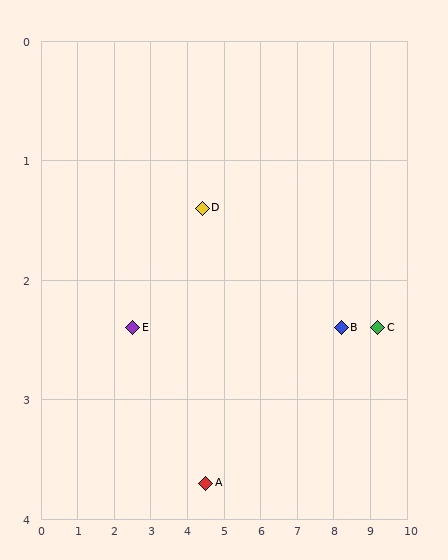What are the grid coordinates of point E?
Point E is at approximately (2.5, 2.4).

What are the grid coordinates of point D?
Point D is at approximately (4.4, 1.4).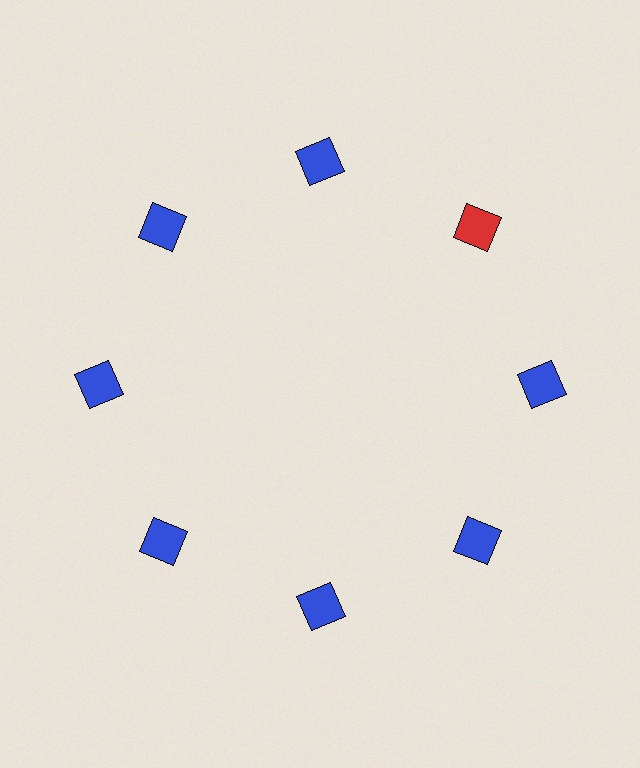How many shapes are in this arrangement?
There are 8 shapes arranged in a ring pattern.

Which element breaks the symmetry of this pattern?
The red square at roughly the 2 o'clock position breaks the symmetry. All other shapes are blue squares.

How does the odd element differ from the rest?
It has a different color: red instead of blue.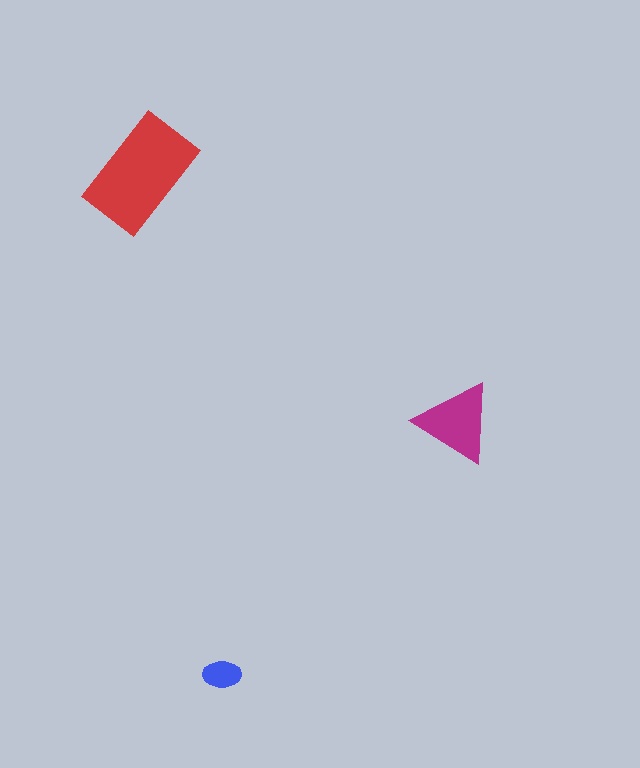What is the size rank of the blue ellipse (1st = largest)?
3rd.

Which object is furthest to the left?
The red rectangle is leftmost.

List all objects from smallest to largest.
The blue ellipse, the magenta triangle, the red rectangle.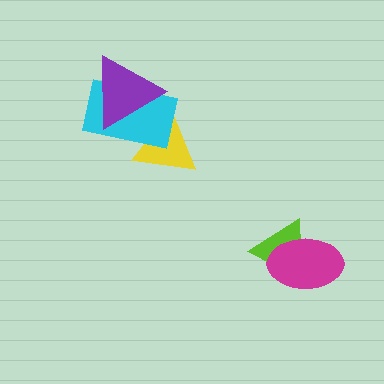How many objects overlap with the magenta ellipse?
1 object overlaps with the magenta ellipse.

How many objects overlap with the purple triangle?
2 objects overlap with the purple triangle.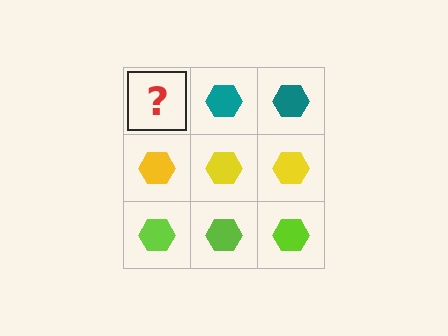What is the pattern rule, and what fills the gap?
The rule is that each row has a consistent color. The gap should be filled with a teal hexagon.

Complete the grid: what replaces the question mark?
The question mark should be replaced with a teal hexagon.